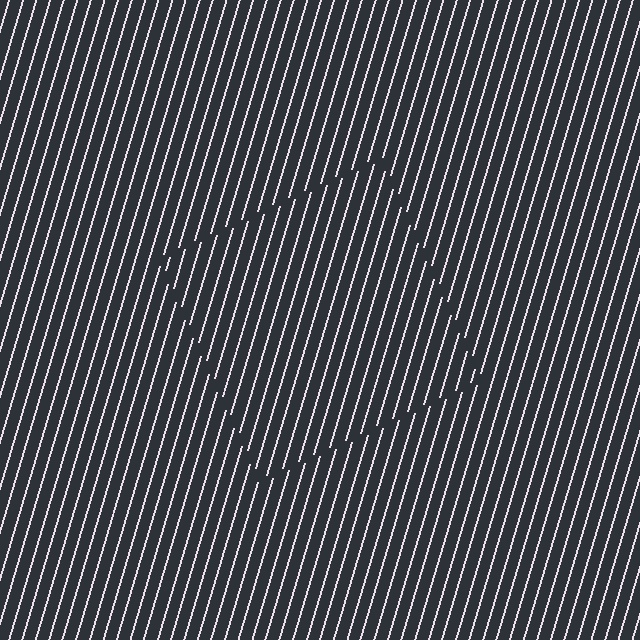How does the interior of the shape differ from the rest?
The interior of the shape contains the same grating, shifted by half a period — the contour is defined by the phase discontinuity where line-ends from the inner and outer gratings abut.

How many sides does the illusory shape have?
4 sides — the line-ends trace a square.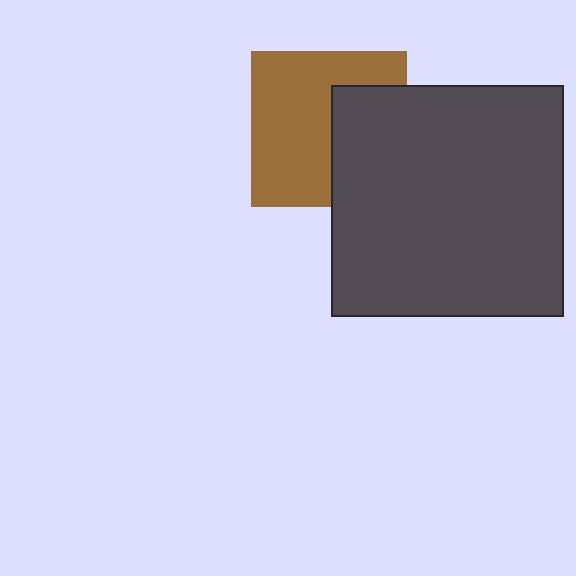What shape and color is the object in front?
The object in front is a dark gray square.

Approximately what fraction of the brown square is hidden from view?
Roughly 38% of the brown square is hidden behind the dark gray square.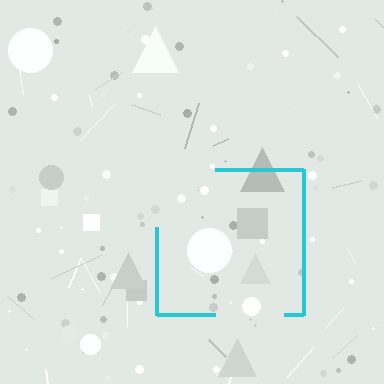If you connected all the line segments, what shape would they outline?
They would outline a square.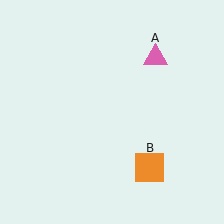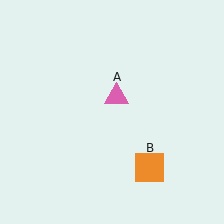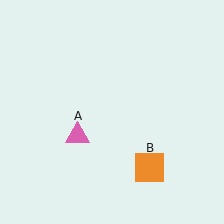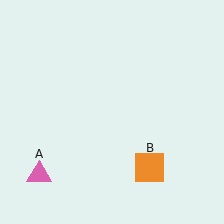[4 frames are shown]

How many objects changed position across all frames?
1 object changed position: pink triangle (object A).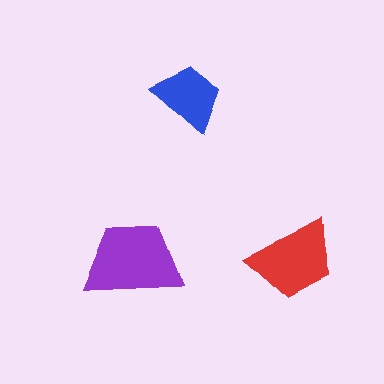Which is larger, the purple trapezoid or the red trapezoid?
The purple one.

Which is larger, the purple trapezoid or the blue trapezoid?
The purple one.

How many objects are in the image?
There are 3 objects in the image.